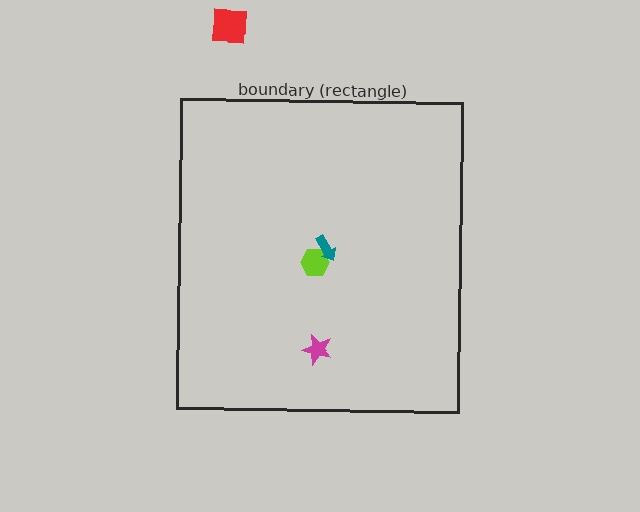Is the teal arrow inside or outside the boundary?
Inside.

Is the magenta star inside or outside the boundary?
Inside.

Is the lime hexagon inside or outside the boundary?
Inside.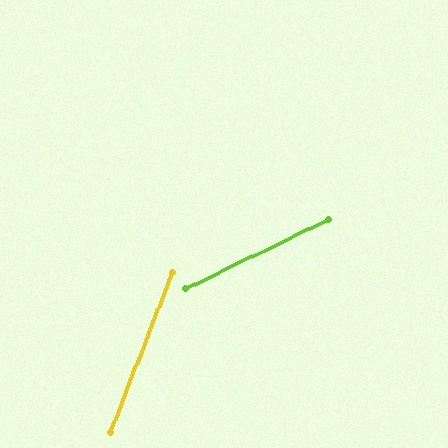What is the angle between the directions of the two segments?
Approximately 43 degrees.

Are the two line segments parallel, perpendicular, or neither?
Neither parallel nor perpendicular — they differ by about 43°.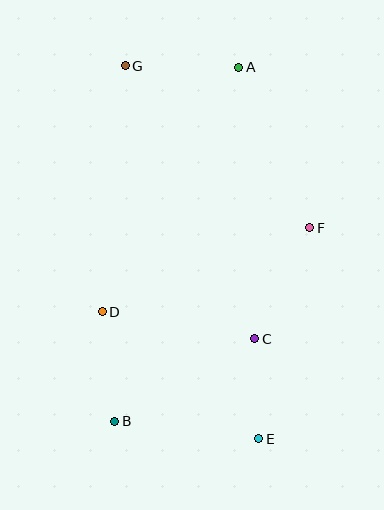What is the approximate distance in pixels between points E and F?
The distance between E and F is approximately 217 pixels.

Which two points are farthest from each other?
Points E and G are farthest from each other.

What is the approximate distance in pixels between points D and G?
The distance between D and G is approximately 247 pixels.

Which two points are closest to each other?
Points C and E are closest to each other.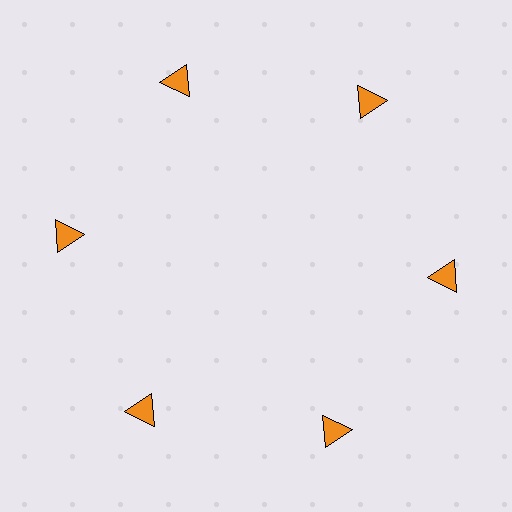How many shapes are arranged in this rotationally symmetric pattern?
There are 6 shapes, arranged in 6 groups of 1.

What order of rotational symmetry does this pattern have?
This pattern has 6-fold rotational symmetry.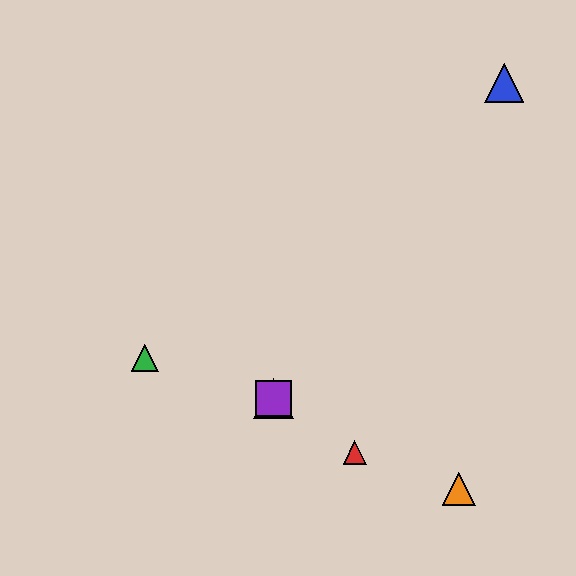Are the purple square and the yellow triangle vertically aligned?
Yes, both are at x≈274.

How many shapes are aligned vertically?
2 shapes (the yellow triangle, the purple square) are aligned vertically.